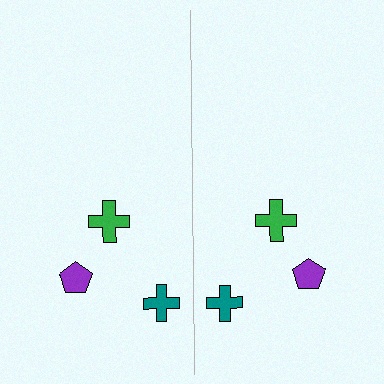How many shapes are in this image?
There are 6 shapes in this image.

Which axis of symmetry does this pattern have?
The pattern has a vertical axis of symmetry running through the center of the image.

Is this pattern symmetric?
Yes, this pattern has bilateral (reflection) symmetry.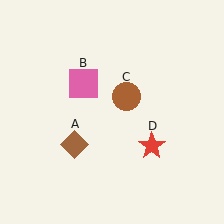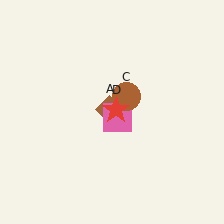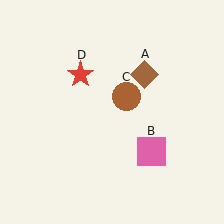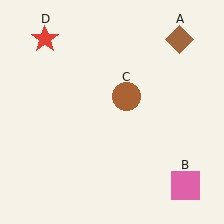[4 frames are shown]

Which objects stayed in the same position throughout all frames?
Brown circle (object C) remained stationary.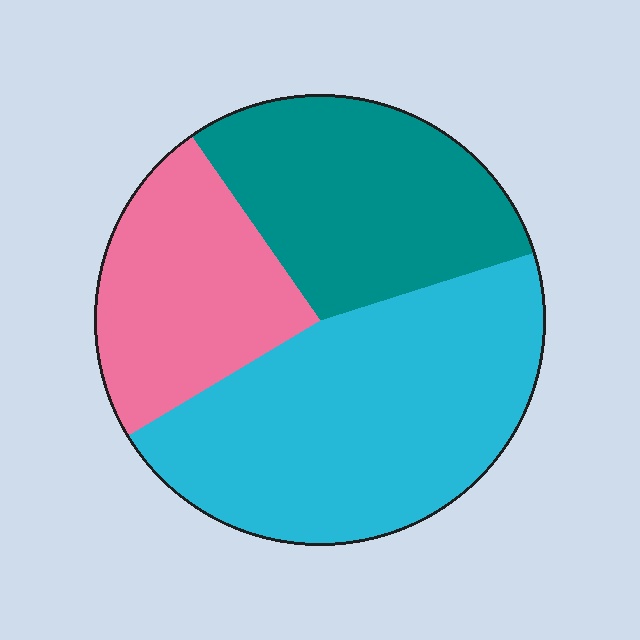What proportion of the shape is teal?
Teal covers about 30% of the shape.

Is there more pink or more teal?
Teal.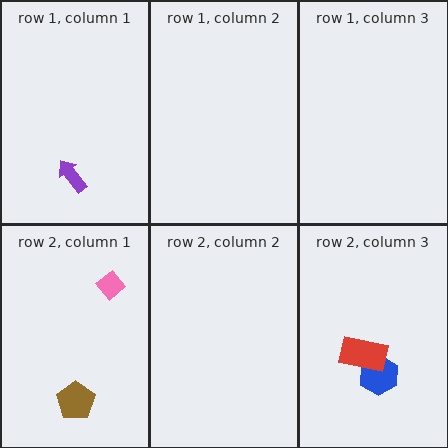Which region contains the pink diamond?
The row 2, column 1 region.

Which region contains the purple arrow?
The row 1, column 1 region.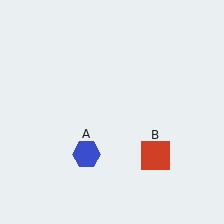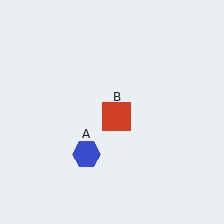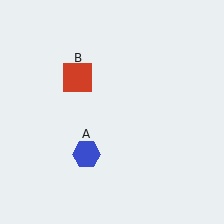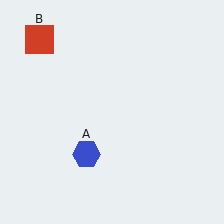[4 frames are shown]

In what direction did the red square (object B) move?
The red square (object B) moved up and to the left.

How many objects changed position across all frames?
1 object changed position: red square (object B).